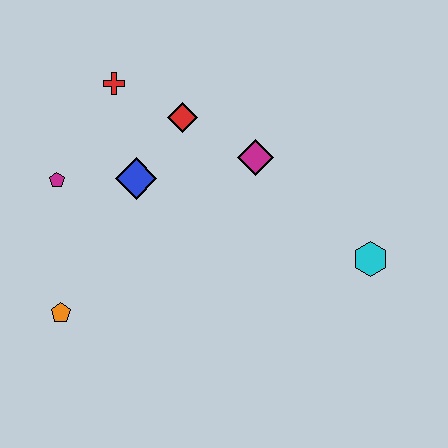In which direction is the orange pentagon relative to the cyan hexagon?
The orange pentagon is to the left of the cyan hexagon.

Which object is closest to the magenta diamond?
The red diamond is closest to the magenta diamond.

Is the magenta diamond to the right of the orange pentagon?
Yes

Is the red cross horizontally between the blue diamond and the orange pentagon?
Yes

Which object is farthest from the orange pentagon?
The cyan hexagon is farthest from the orange pentagon.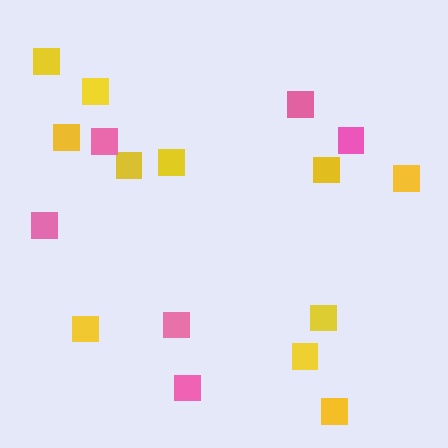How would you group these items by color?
There are 2 groups: one group of yellow squares (11) and one group of pink squares (6).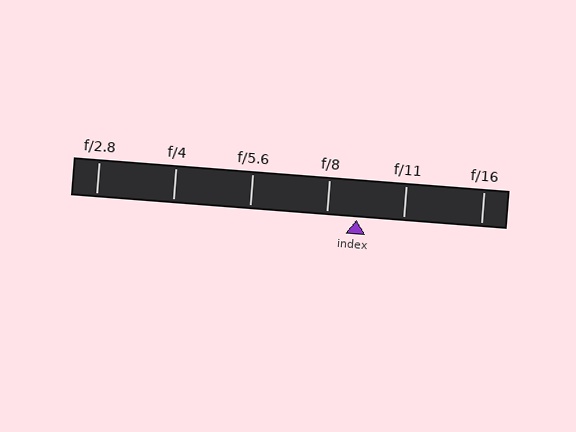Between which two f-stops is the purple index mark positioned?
The index mark is between f/8 and f/11.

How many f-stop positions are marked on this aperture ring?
There are 6 f-stop positions marked.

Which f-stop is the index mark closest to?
The index mark is closest to f/8.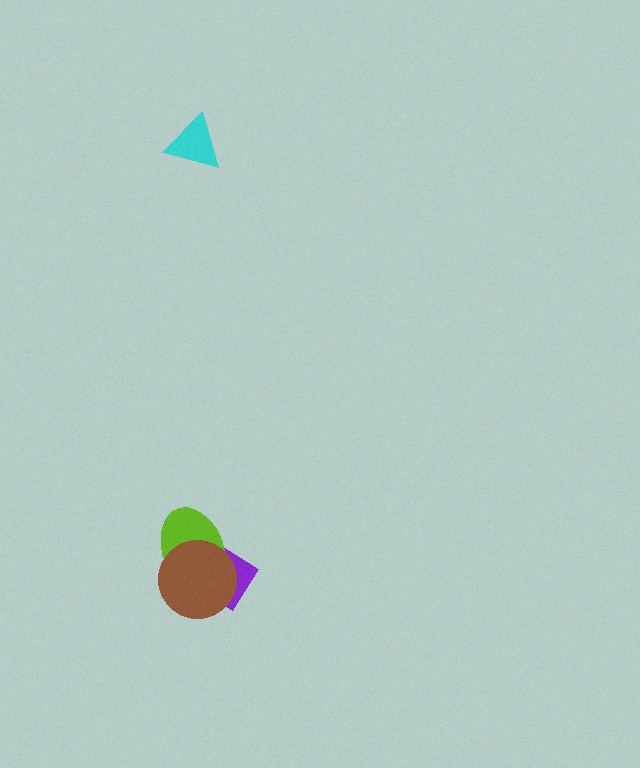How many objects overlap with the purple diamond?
2 objects overlap with the purple diamond.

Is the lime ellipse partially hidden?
Yes, it is partially covered by another shape.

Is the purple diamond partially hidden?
Yes, it is partially covered by another shape.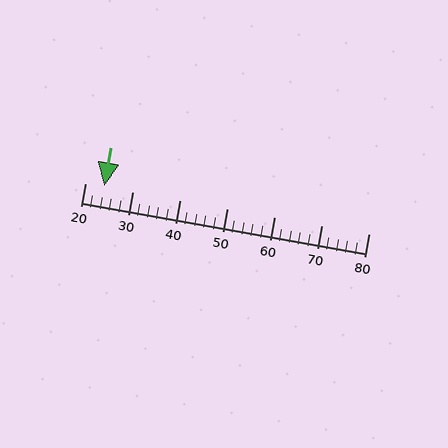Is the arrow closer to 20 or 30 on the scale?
The arrow is closer to 20.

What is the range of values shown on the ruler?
The ruler shows values from 20 to 80.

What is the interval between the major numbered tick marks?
The major tick marks are spaced 10 units apart.